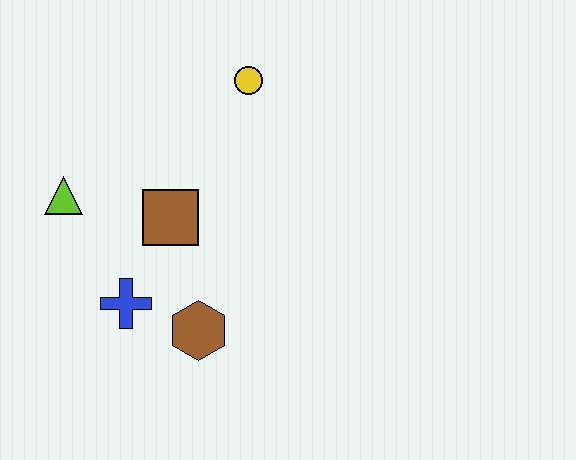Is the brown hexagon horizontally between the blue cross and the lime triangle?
No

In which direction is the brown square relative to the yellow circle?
The brown square is below the yellow circle.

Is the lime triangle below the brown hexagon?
No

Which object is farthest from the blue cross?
The yellow circle is farthest from the blue cross.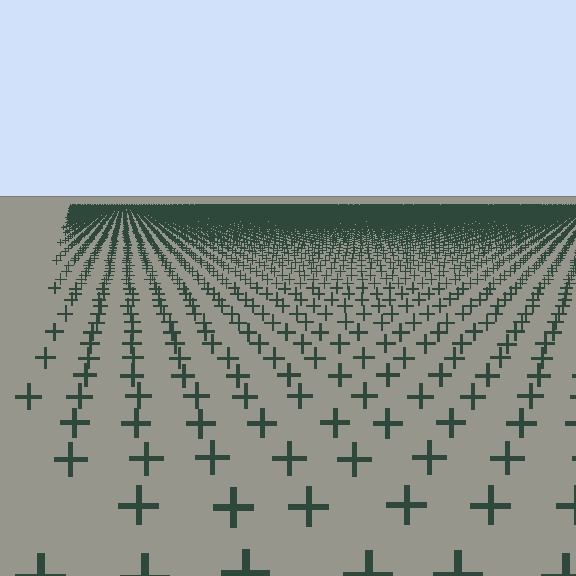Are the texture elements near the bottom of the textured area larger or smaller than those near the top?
Larger. Near the bottom, elements are closer to the viewer and appear at a bigger on-screen size.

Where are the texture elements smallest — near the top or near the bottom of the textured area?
Near the top.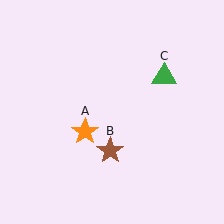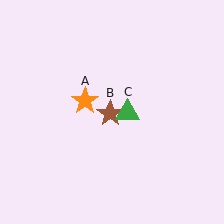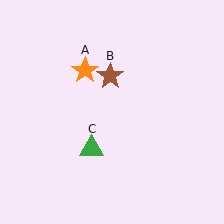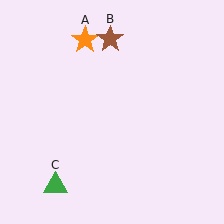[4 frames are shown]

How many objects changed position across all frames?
3 objects changed position: orange star (object A), brown star (object B), green triangle (object C).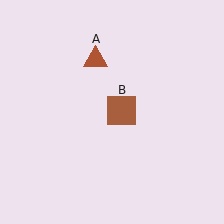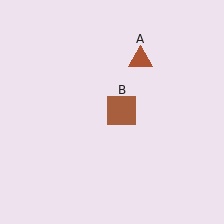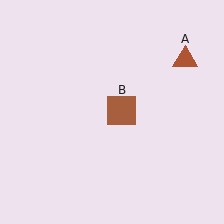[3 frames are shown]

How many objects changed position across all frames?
1 object changed position: brown triangle (object A).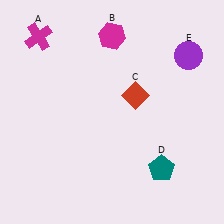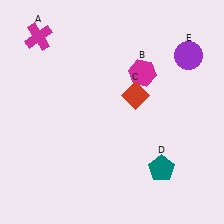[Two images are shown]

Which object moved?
The magenta hexagon (B) moved down.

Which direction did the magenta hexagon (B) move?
The magenta hexagon (B) moved down.